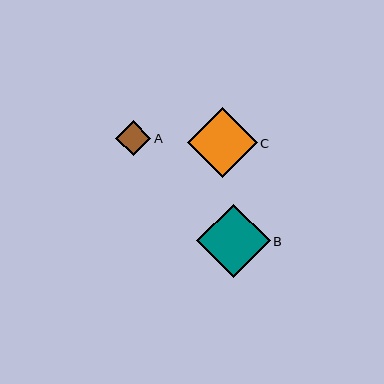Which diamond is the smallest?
Diamond A is the smallest with a size of approximately 35 pixels.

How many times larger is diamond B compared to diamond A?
Diamond B is approximately 2.1 times the size of diamond A.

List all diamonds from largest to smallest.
From largest to smallest: B, C, A.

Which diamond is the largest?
Diamond B is the largest with a size of approximately 73 pixels.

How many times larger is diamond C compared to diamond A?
Diamond C is approximately 2.0 times the size of diamond A.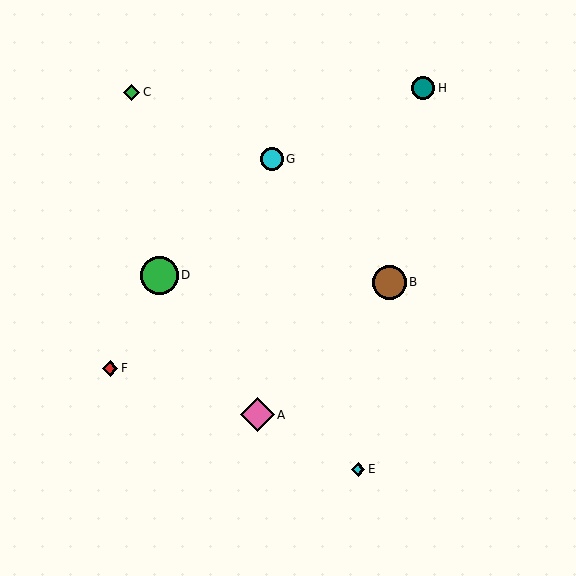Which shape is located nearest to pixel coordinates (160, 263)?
The green circle (labeled D) at (159, 275) is nearest to that location.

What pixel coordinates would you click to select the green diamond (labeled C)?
Click at (132, 92) to select the green diamond C.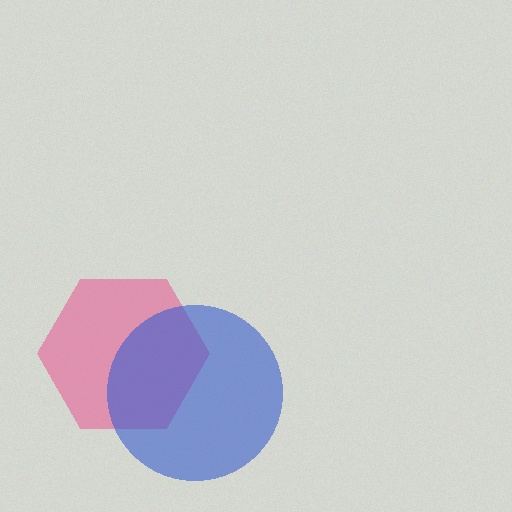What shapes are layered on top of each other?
The layered shapes are: a pink hexagon, a blue circle.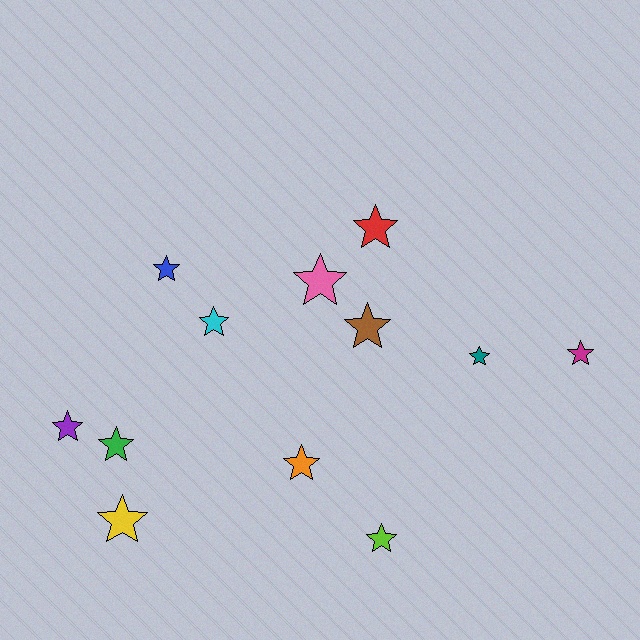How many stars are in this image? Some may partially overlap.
There are 12 stars.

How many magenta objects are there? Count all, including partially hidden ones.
There is 1 magenta object.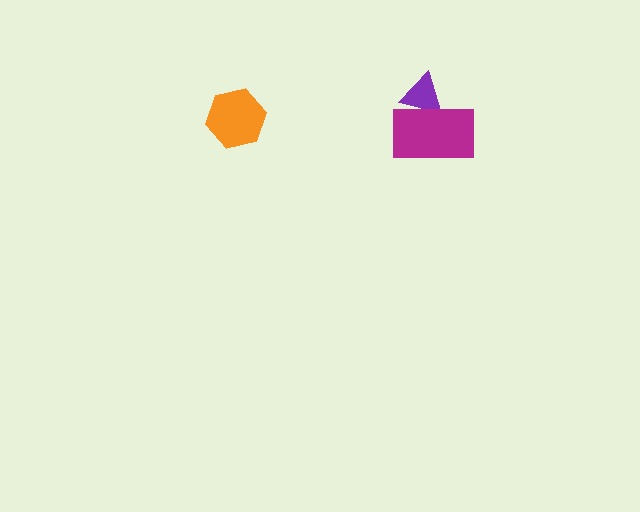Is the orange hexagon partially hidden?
No, no other shape covers it.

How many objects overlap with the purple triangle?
1 object overlaps with the purple triangle.